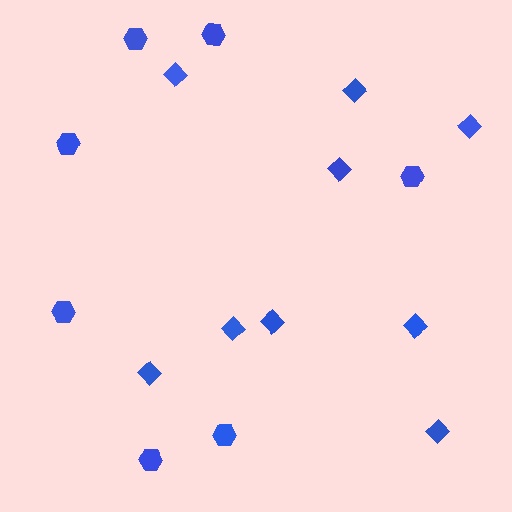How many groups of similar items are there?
There are 2 groups: one group of hexagons (7) and one group of diamonds (9).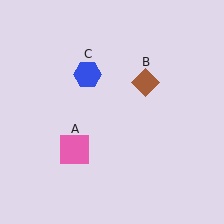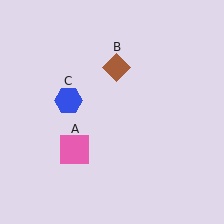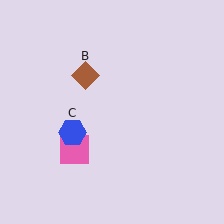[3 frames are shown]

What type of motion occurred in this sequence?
The brown diamond (object B), blue hexagon (object C) rotated counterclockwise around the center of the scene.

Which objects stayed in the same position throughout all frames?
Pink square (object A) remained stationary.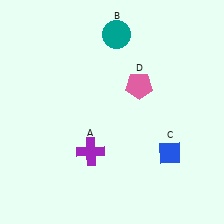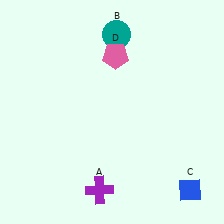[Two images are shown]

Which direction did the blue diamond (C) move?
The blue diamond (C) moved down.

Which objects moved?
The objects that moved are: the purple cross (A), the blue diamond (C), the pink pentagon (D).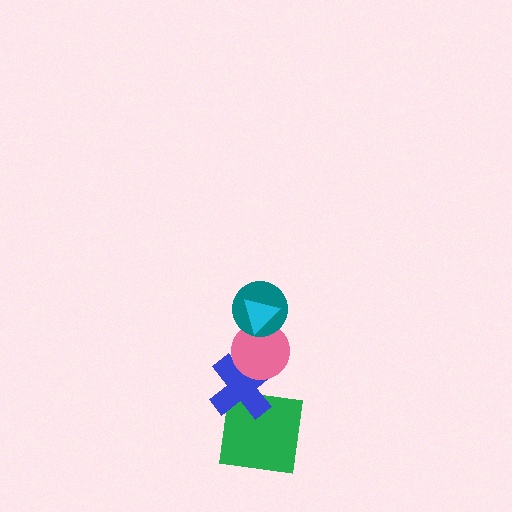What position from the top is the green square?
The green square is 5th from the top.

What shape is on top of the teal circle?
The cyan triangle is on top of the teal circle.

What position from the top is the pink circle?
The pink circle is 3rd from the top.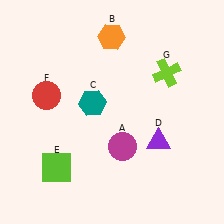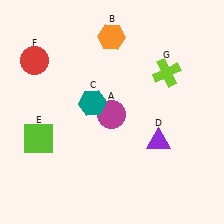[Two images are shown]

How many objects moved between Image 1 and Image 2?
3 objects moved between the two images.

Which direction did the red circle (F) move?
The red circle (F) moved up.